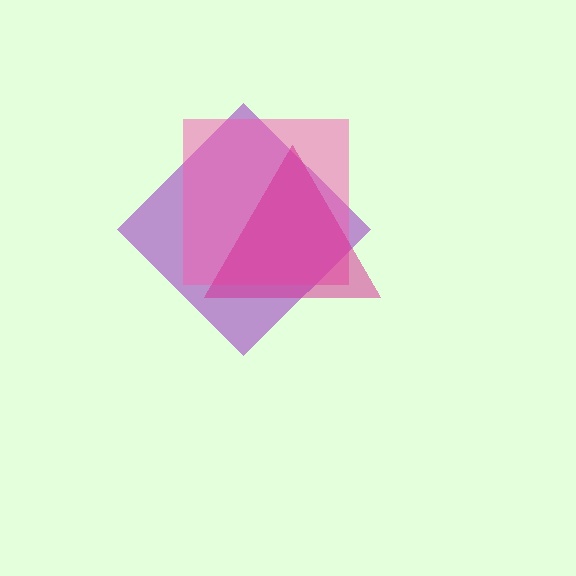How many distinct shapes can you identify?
There are 3 distinct shapes: a purple diamond, a pink square, a magenta triangle.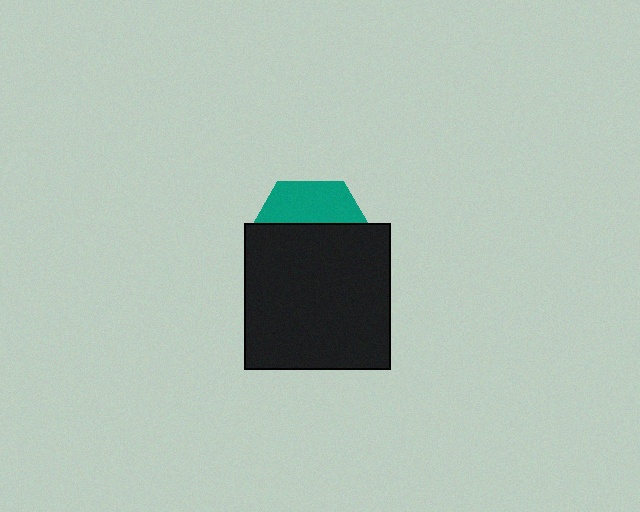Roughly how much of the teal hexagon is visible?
A small part of it is visible (roughly 33%).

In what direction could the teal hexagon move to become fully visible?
The teal hexagon could move up. That would shift it out from behind the black square entirely.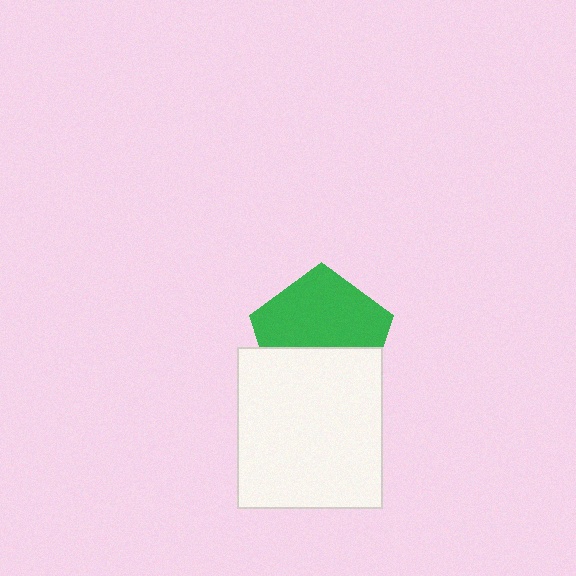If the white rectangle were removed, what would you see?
You would see the complete green pentagon.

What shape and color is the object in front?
The object in front is a white rectangle.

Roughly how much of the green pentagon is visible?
About half of it is visible (roughly 60%).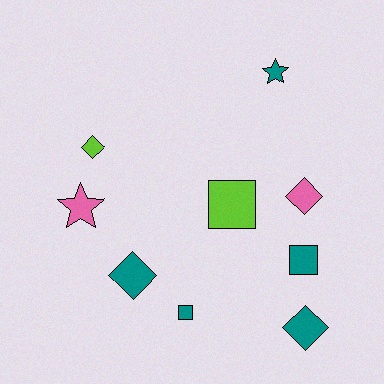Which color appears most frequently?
Teal, with 5 objects.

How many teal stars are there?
There is 1 teal star.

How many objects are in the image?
There are 9 objects.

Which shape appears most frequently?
Diamond, with 4 objects.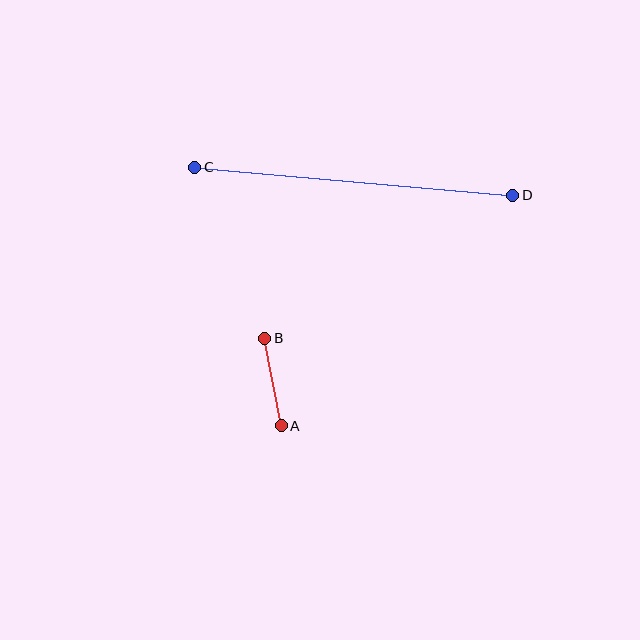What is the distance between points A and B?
The distance is approximately 89 pixels.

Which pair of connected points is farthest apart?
Points C and D are farthest apart.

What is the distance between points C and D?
The distance is approximately 319 pixels.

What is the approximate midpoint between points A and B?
The midpoint is at approximately (273, 382) pixels.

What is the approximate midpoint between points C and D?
The midpoint is at approximately (354, 181) pixels.